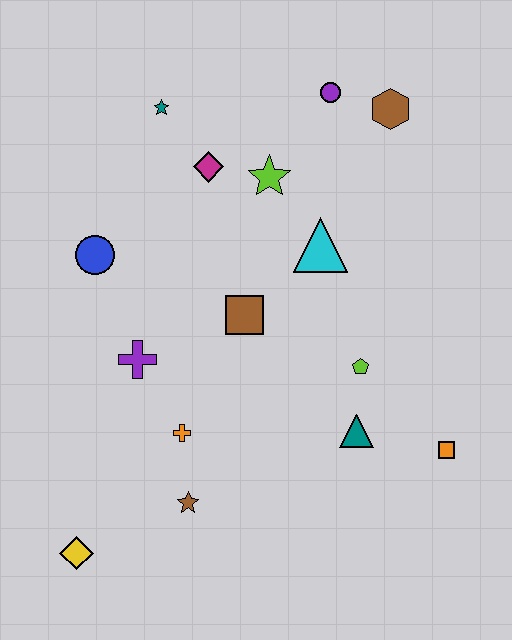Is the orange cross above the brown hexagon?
No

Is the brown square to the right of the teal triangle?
No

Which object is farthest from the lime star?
The yellow diamond is farthest from the lime star.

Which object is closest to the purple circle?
The brown hexagon is closest to the purple circle.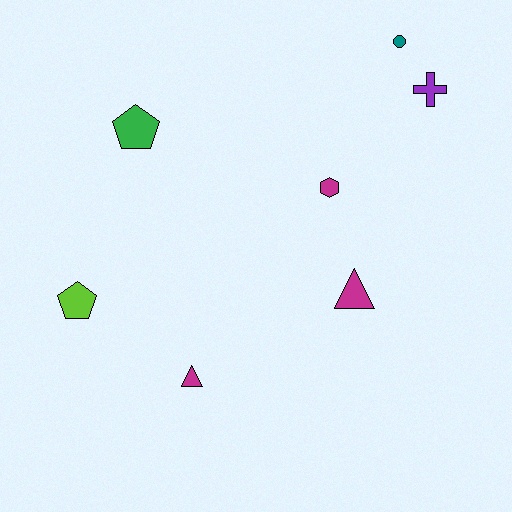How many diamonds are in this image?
There are no diamonds.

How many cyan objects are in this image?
There are no cyan objects.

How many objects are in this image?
There are 7 objects.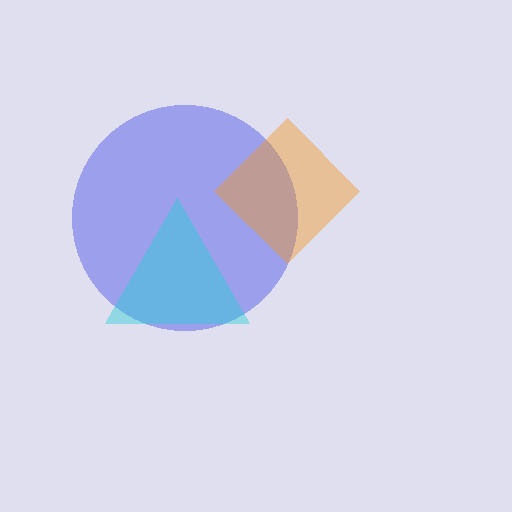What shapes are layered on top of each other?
The layered shapes are: a blue circle, a cyan triangle, an orange diamond.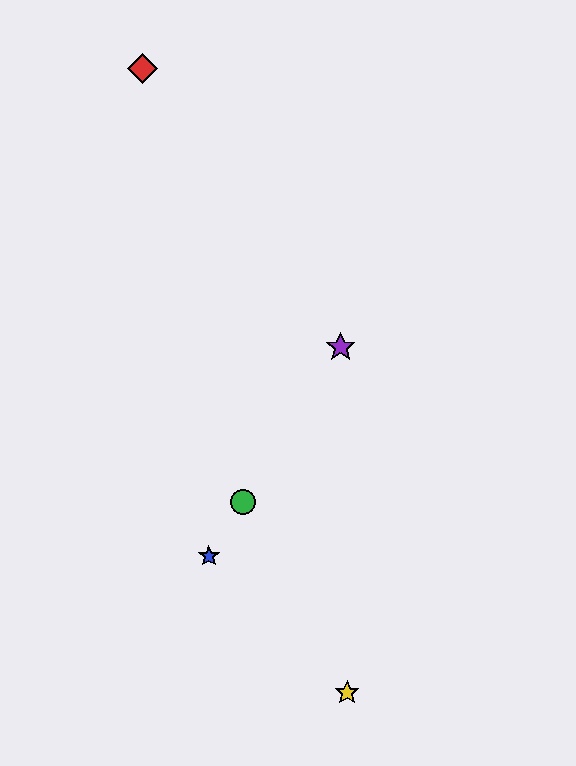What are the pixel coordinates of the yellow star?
The yellow star is at (347, 693).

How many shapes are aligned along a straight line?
3 shapes (the blue star, the green circle, the purple star) are aligned along a straight line.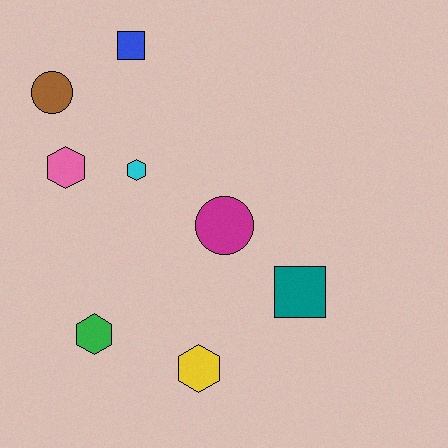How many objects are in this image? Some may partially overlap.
There are 8 objects.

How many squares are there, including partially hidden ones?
There are 2 squares.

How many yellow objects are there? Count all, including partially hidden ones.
There is 1 yellow object.